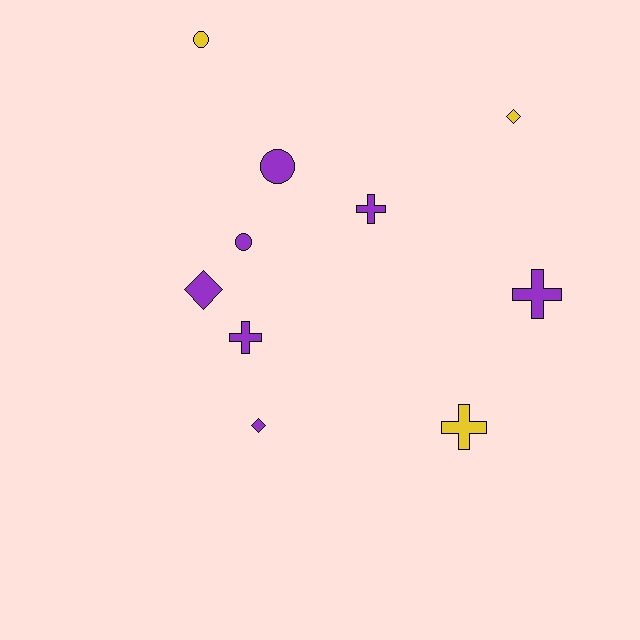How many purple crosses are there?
There are 3 purple crosses.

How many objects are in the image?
There are 10 objects.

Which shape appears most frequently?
Cross, with 4 objects.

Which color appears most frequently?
Purple, with 7 objects.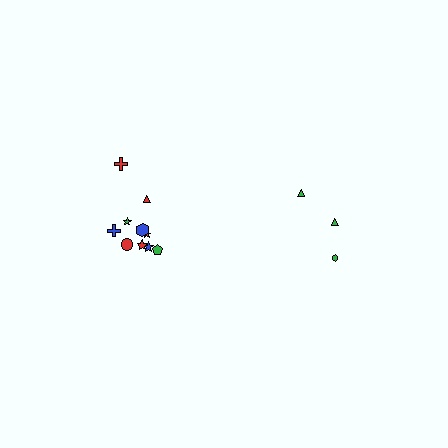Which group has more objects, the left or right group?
The left group.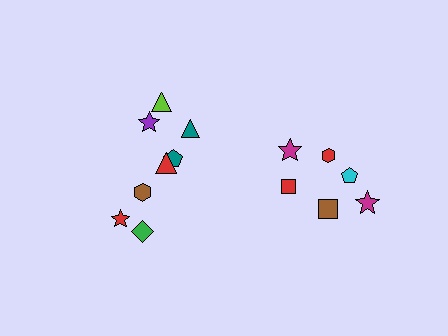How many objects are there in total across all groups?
There are 14 objects.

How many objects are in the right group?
There are 6 objects.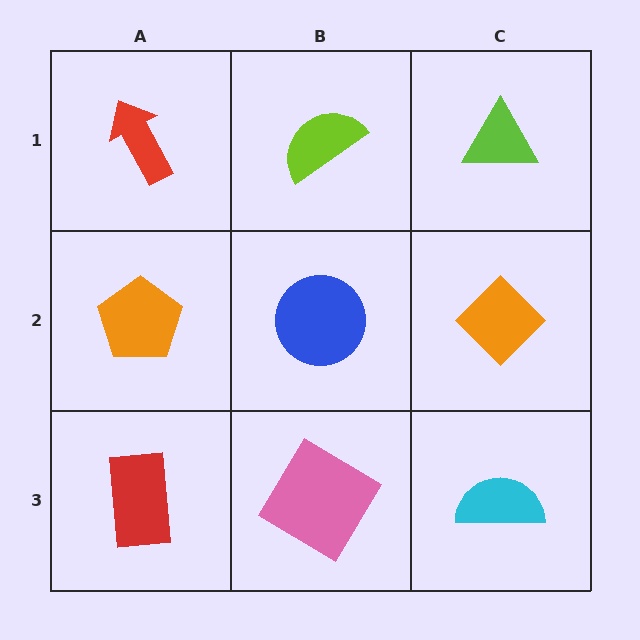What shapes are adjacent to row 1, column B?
A blue circle (row 2, column B), a red arrow (row 1, column A), a lime triangle (row 1, column C).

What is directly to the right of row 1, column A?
A lime semicircle.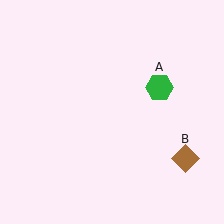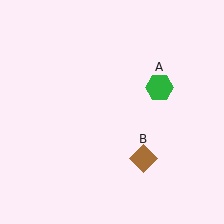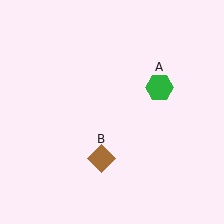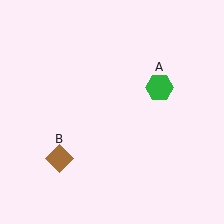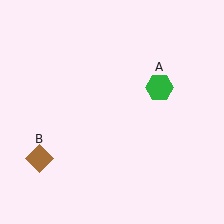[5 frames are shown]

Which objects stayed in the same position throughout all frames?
Green hexagon (object A) remained stationary.